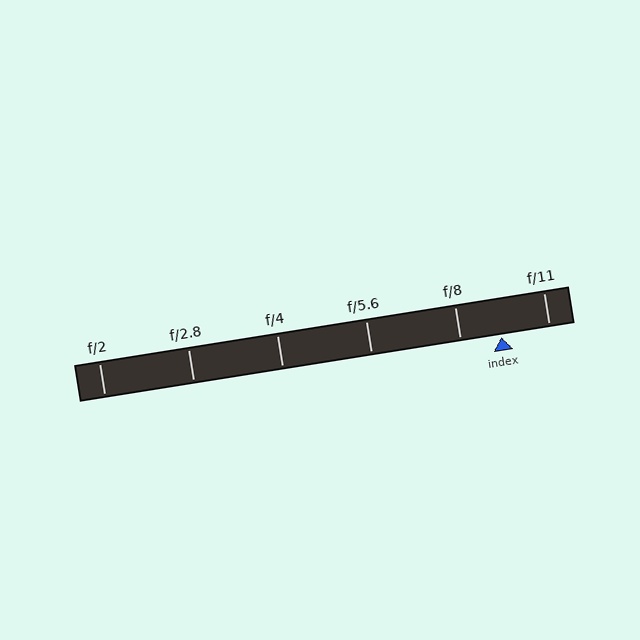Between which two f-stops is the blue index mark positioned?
The index mark is between f/8 and f/11.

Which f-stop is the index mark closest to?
The index mark is closest to f/8.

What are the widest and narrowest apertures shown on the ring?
The widest aperture shown is f/2 and the narrowest is f/11.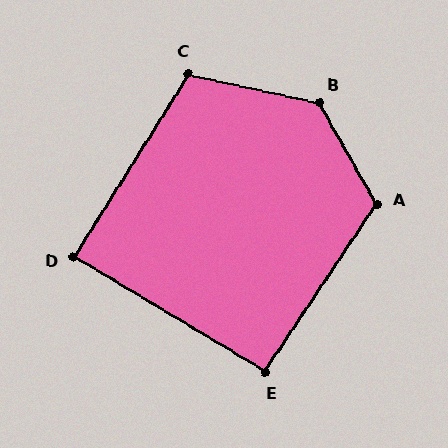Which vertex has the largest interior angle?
B, at approximately 132 degrees.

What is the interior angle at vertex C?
Approximately 110 degrees (obtuse).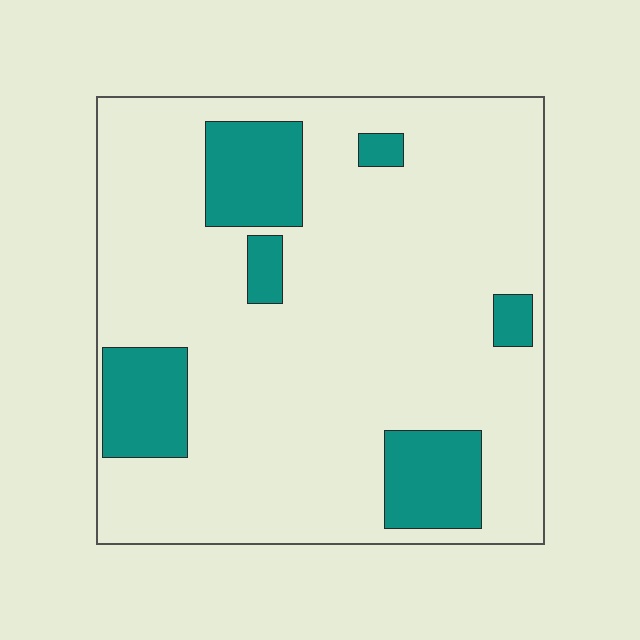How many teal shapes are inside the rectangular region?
6.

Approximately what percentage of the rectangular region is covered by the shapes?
Approximately 20%.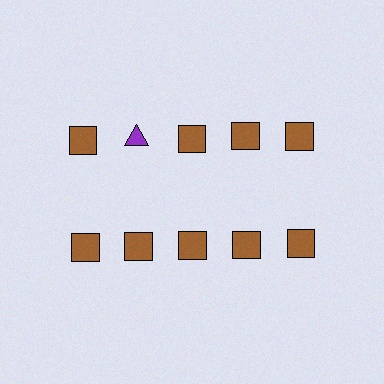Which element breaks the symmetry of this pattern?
The purple triangle in the top row, second from left column breaks the symmetry. All other shapes are brown squares.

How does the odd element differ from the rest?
It differs in both color (purple instead of brown) and shape (triangle instead of square).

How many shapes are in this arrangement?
There are 10 shapes arranged in a grid pattern.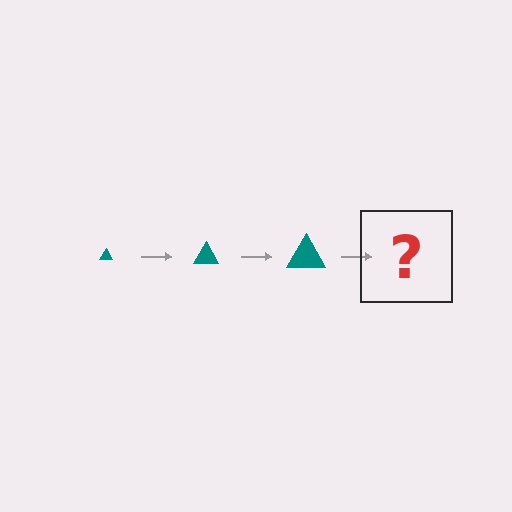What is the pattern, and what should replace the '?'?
The pattern is that the triangle gets progressively larger each step. The '?' should be a teal triangle, larger than the previous one.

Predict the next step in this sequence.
The next step is a teal triangle, larger than the previous one.